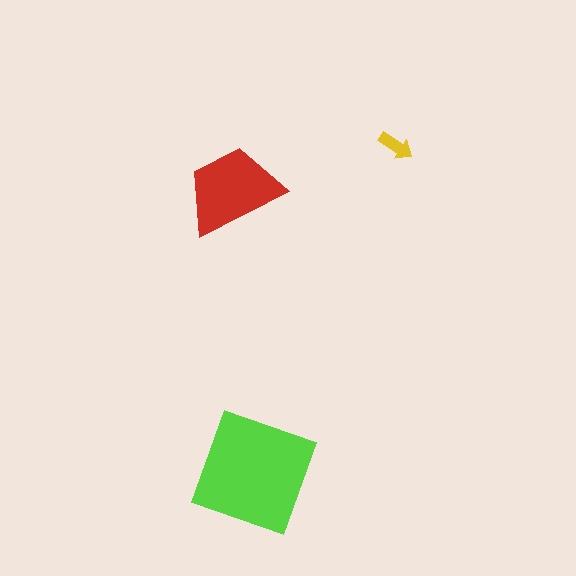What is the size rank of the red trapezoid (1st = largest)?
2nd.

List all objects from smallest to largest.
The yellow arrow, the red trapezoid, the lime square.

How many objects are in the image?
There are 3 objects in the image.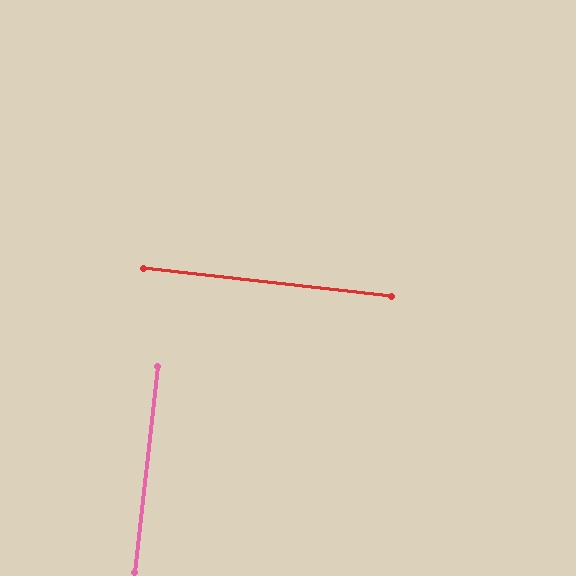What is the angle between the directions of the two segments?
Approximately 90 degrees.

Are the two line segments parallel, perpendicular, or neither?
Perpendicular — they meet at approximately 90°.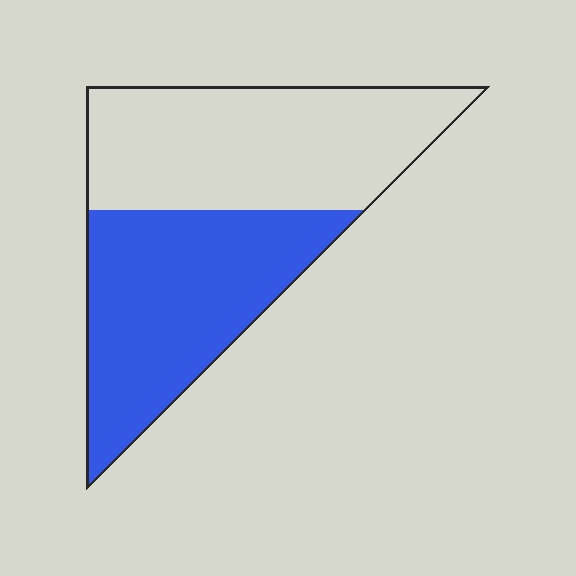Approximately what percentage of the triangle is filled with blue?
Approximately 50%.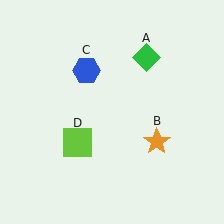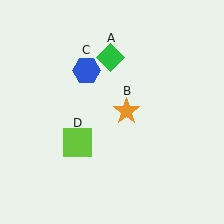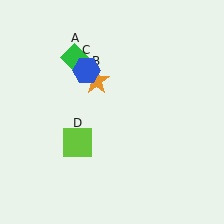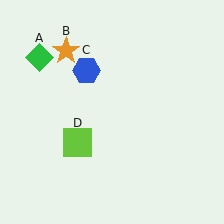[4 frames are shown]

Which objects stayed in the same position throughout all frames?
Blue hexagon (object C) and lime square (object D) remained stationary.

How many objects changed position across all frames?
2 objects changed position: green diamond (object A), orange star (object B).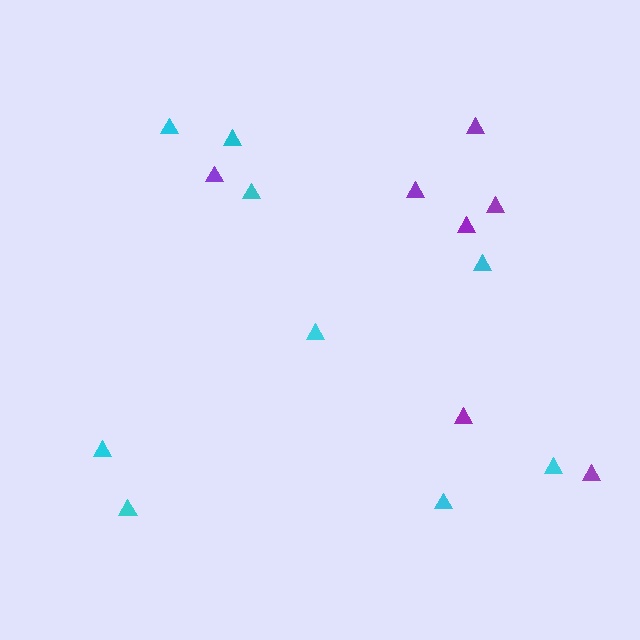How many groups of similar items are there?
There are 2 groups: one group of purple triangles (7) and one group of cyan triangles (9).